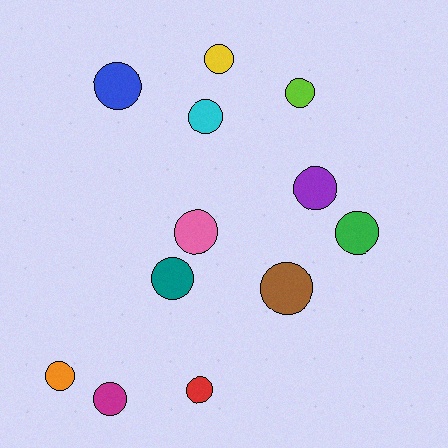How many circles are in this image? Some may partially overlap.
There are 12 circles.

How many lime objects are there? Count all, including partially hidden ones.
There is 1 lime object.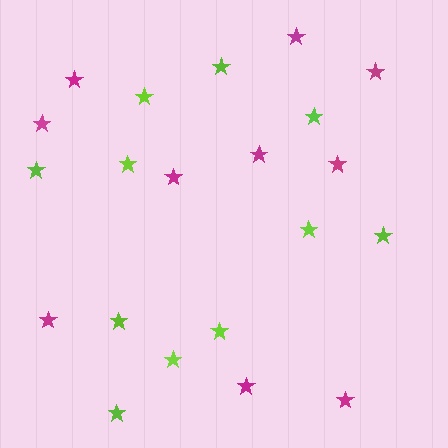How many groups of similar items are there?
There are 2 groups: one group of magenta stars (10) and one group of lime stars (11).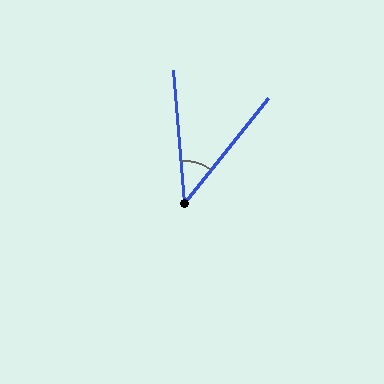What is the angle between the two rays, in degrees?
Approximately 44 degrees.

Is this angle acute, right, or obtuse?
It is acute.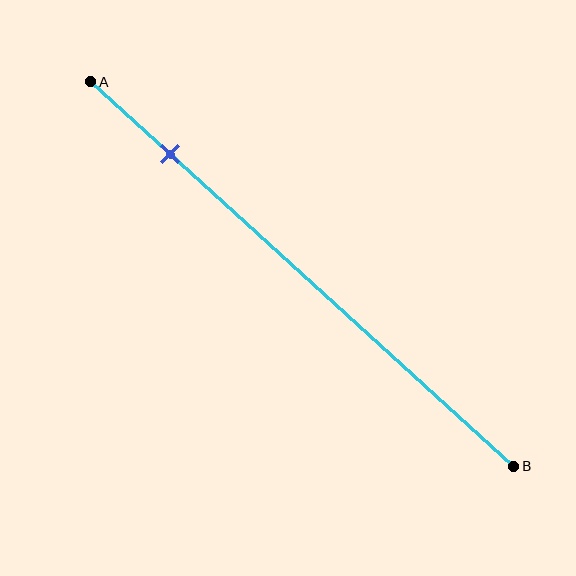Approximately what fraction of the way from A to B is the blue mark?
The blue mark is approximately 20% of the way from A to B.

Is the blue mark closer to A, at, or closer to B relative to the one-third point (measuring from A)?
The blue mark is closer to point A than the one-third point of segment AB.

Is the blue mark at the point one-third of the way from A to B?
No, the mark is at about 20% from A, not at the 33% one-third point.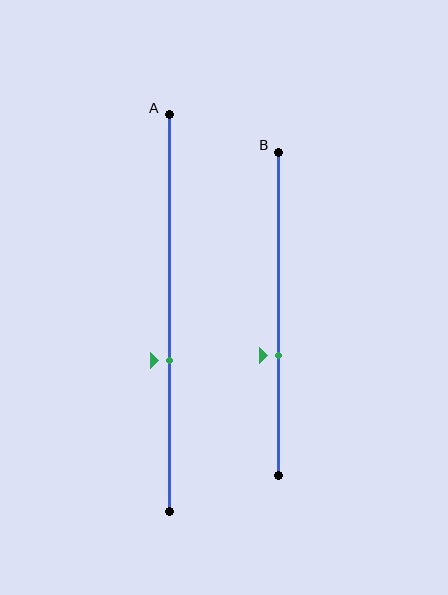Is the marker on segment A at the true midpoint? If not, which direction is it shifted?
No, the marker on segment A is shifted downward by about 12% of the segment length.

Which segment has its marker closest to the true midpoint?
Segment A has its marker closest to the true midpoint.